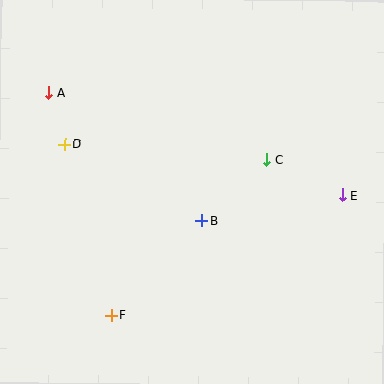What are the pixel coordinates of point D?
Point D is at (65, 144).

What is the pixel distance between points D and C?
The distance between D and C is 203 pixels.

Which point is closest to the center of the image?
Point B at (201, 221) is closest to the center.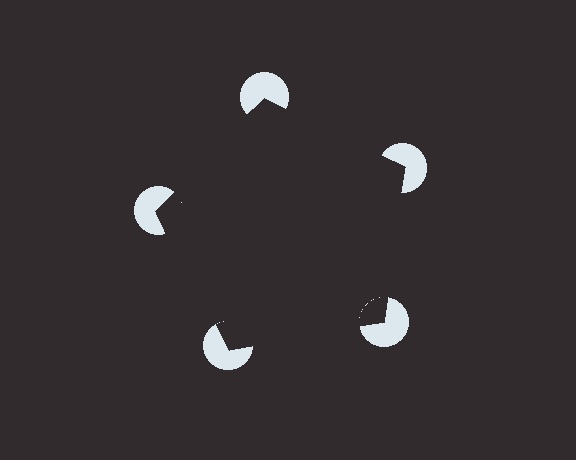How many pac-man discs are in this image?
There are 5 — one at each vertex of the illusory pentagon.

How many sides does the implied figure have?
5 sides.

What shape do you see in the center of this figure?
An illusory pentagon — its edges are inferred from the aligned wedge cuts in the pac-man discs, not physically drawn.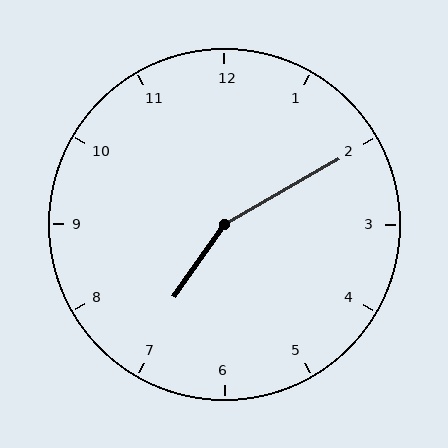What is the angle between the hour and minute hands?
Approximately 155 degrees.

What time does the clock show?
7:10.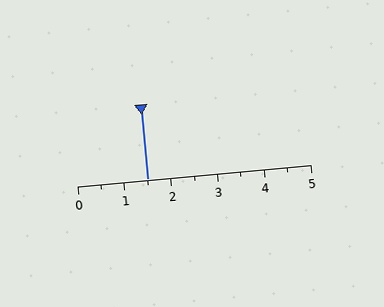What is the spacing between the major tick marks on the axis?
The major ticks are spaced 1 apart.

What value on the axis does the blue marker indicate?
The marker indicates approximately 1.5.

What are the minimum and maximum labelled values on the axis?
The axis runs from 0 to 5.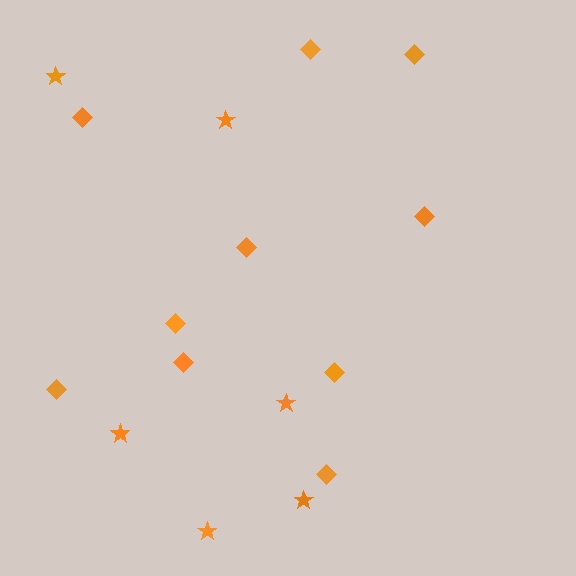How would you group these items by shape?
There are 2 groups: one group of diamonds (10) and one group of stars (6).